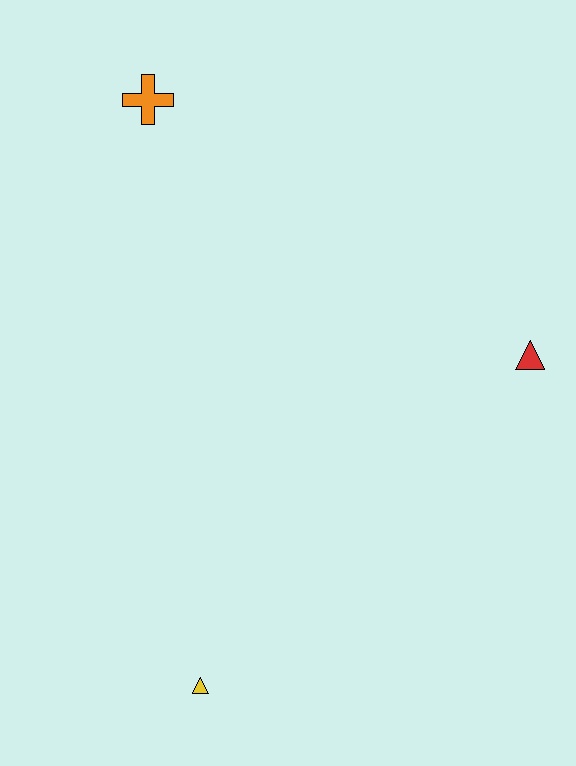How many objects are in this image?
There are 3 objects.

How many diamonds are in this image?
There are no diamonds.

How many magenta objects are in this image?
There are no magenta objects.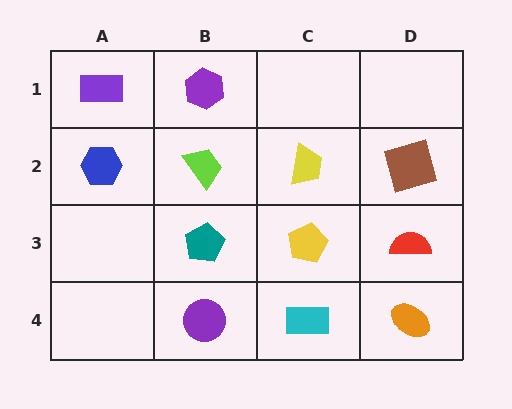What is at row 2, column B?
A lime trapezoid.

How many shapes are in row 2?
4 shapes.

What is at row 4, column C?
A cyan rectangle.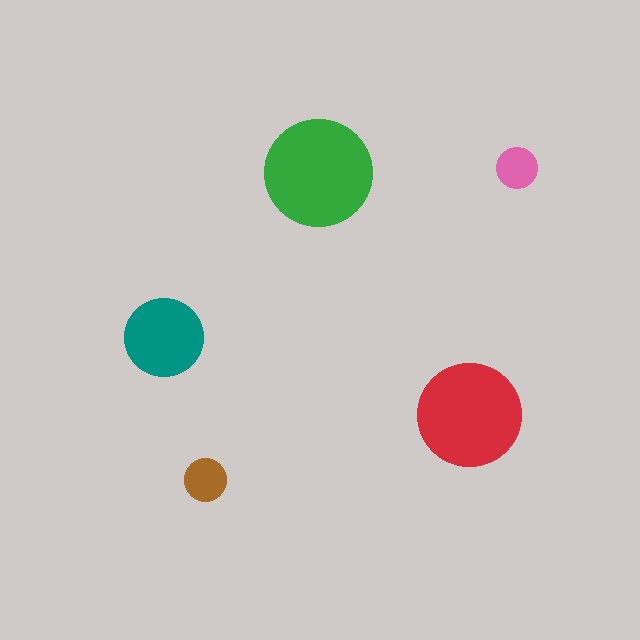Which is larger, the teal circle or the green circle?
The green one.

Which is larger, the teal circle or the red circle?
The red one.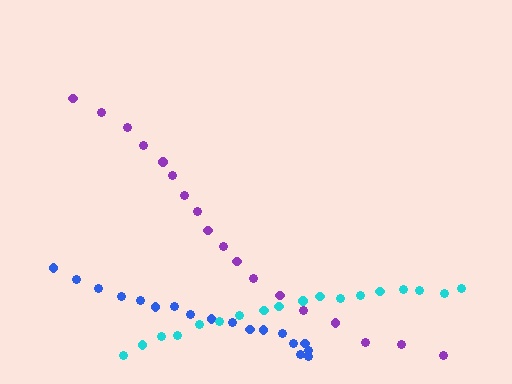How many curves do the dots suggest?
There are 3 distinct paths.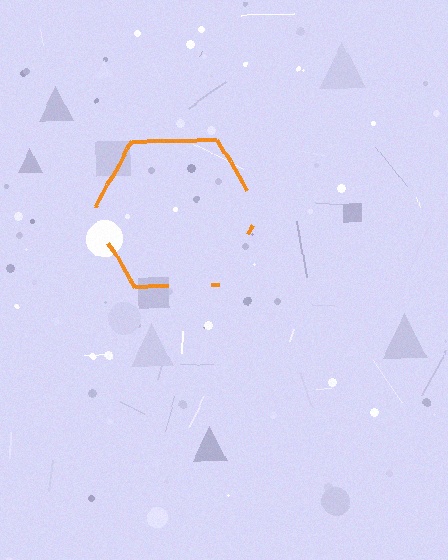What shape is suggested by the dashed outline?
The dashed outline suggests a hexagon.